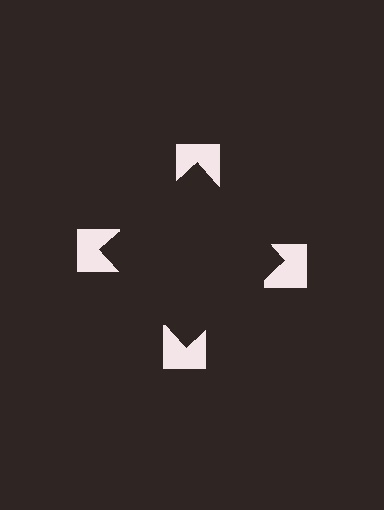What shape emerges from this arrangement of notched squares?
An illusory square — its edges are inferred from the aligned wedge cuts in the notched squares, not physically drawn.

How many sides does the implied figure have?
4 sides.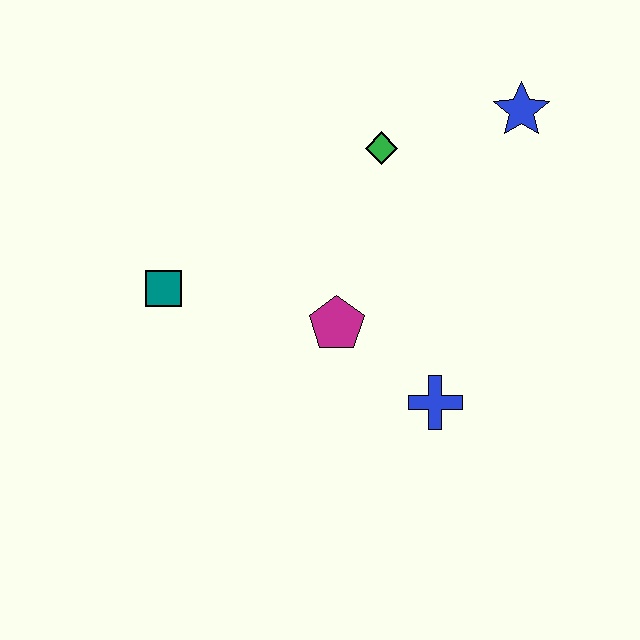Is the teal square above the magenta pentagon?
Yes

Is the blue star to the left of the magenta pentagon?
No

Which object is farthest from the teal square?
The blue star is farthest from the teal square.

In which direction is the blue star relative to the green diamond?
The blue star is to the right of the green diamond.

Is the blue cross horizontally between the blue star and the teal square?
Yes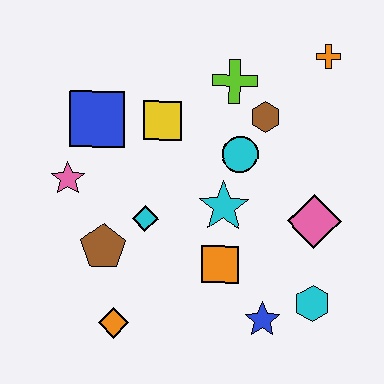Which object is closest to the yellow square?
The blue square is closest to the yellow square.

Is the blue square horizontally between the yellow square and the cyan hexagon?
No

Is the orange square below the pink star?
Yes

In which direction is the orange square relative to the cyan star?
The orange square is below the cyan star.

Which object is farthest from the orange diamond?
The orange cross is farthest from the orange diamond.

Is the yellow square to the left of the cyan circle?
Yes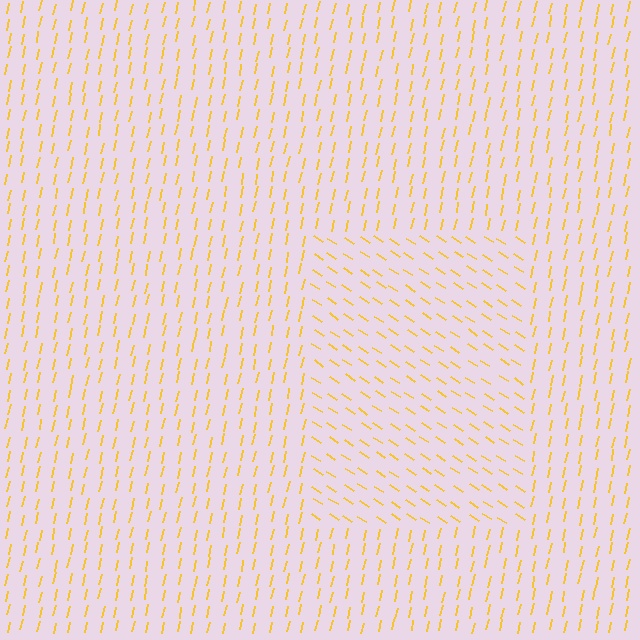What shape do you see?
I see a rectangle.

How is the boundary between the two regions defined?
The boundary is defined purely by a change in line orientation (approximately 69 degrees difference). All lines are the same color and thickness.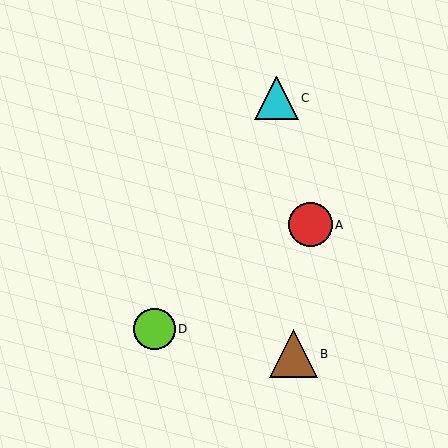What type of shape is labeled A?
Shape A is a red circle.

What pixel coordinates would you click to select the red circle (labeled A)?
Click at (310, 225) to select the red circle A.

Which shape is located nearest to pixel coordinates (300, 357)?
The brown triangle (labeled B) at (293, 354) is nearest to that location.